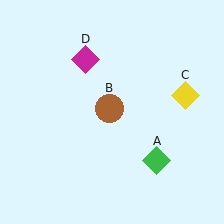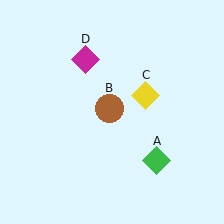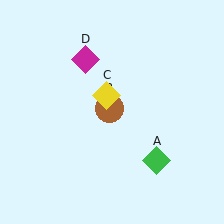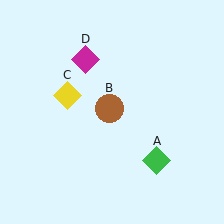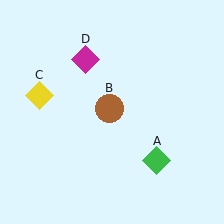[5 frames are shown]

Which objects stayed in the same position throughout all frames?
Green diamond (object A) and brown circle (object B) and magenta diamond (object D) remained stationary.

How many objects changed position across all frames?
1 object changed position: yellow diamond (object C).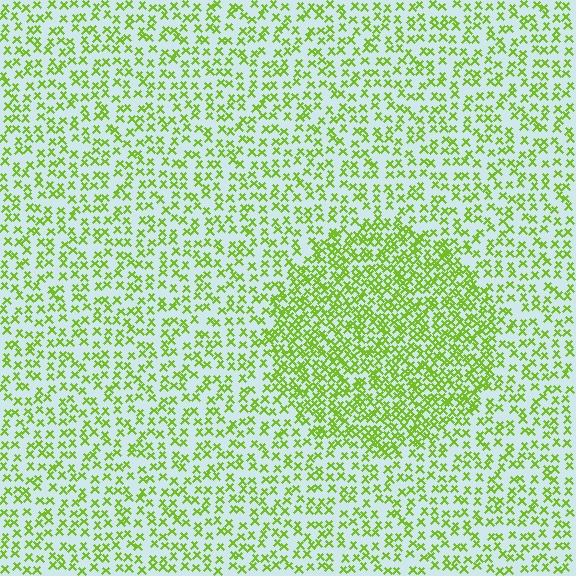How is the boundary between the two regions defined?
The boundary is defined by a change in element density (approximately 2.0x ratio). All elements are the same color, size, and shape.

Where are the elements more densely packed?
The elements are more densely packed inside the circle boundary.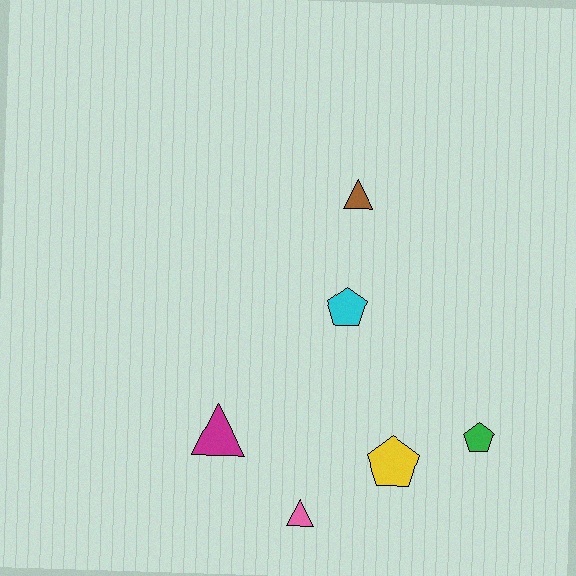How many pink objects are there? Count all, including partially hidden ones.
There is 1 pink object.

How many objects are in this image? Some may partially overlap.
There are 6 objects.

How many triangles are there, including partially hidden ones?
There are 3 triangles.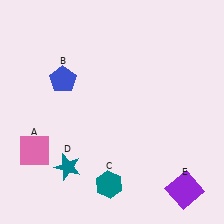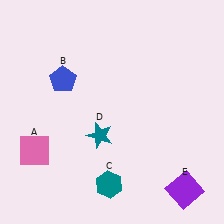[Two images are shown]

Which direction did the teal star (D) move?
The teal star (D) moved right.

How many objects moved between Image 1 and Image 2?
1 object moved between the two images.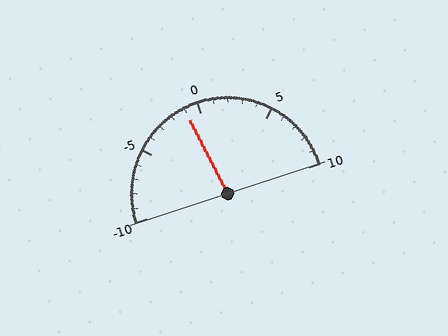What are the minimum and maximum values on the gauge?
The gauge ranges from -10 to 10.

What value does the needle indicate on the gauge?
The needle indicates approximately -1.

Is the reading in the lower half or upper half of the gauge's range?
The reading is in the lower half of the range (-10 to 10).